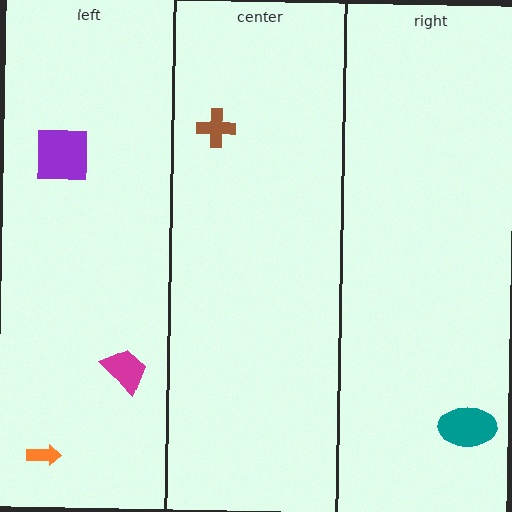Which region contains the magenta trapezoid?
The left region.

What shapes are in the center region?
The brown cross.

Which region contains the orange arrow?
The left region.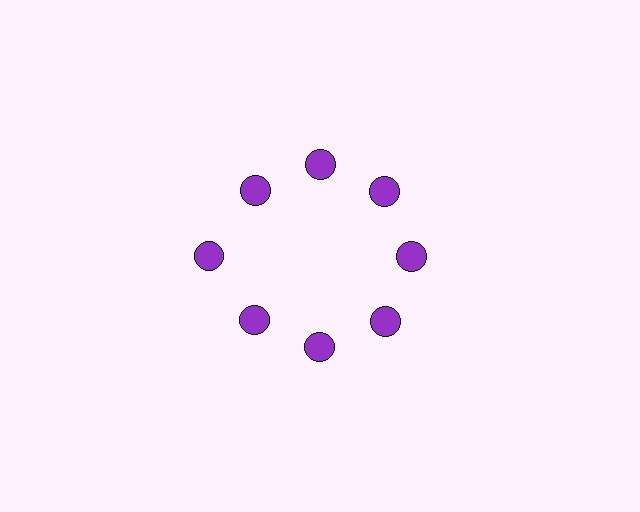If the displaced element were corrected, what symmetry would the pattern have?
It would have 8-fold rotational symmetry — the pattern would map onto itself every 45 degrees.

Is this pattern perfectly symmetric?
No. The 8 purple circles are arranged in a ring, but one element near the 9 o'clock position is pushed outward from the center, breaking the 8-fold rotational symmetry.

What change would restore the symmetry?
The symmetry would be restored by moving it inward, back onto the ring so that all 8 circles sit at equal angles and equal distance from the center.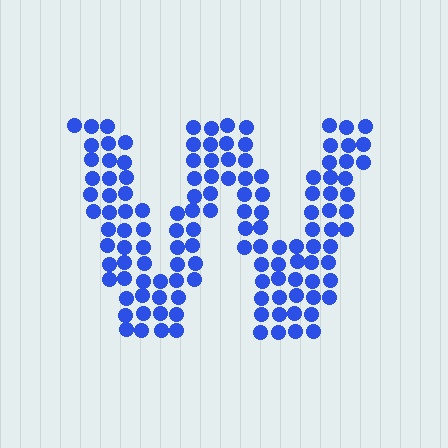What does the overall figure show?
The overall figure shows the letter W.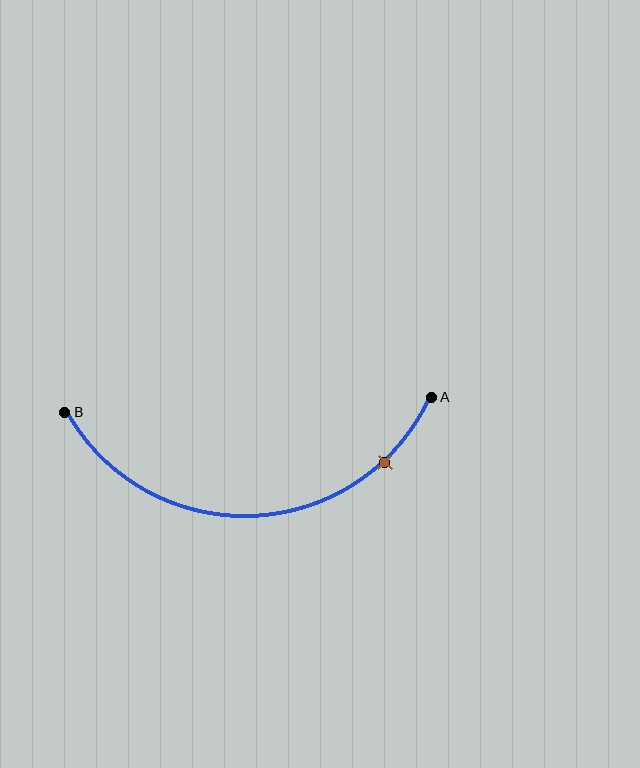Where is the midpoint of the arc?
The arc midpoint is the point on the curve farthest from the straight line joining A and B. It sits below that line.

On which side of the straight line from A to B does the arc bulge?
The arc bulges below the straight line connecting A and B.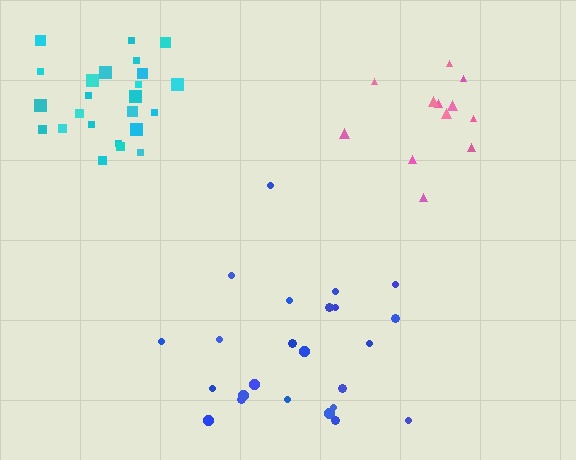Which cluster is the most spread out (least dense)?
Blue.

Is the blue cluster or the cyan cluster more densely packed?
Cyan.